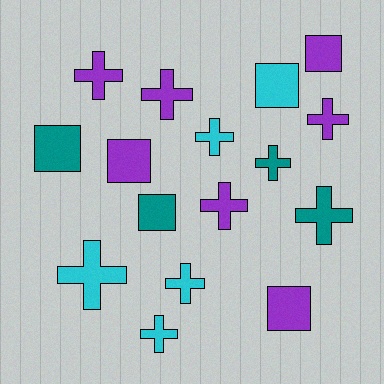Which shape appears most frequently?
Cross, with 10 objects.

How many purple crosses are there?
There are 4 purple crosses.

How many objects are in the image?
There are 16 objects.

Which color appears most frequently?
Purple, with 7 objects.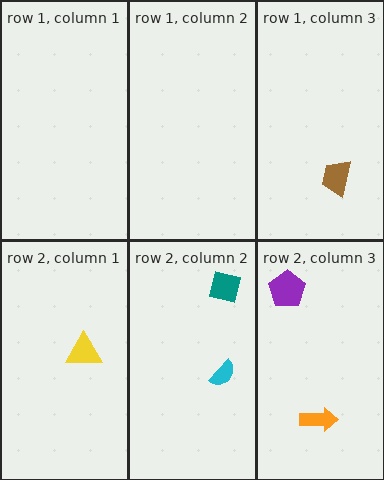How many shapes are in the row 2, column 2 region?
2.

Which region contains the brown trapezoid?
The row 1, column 3 region.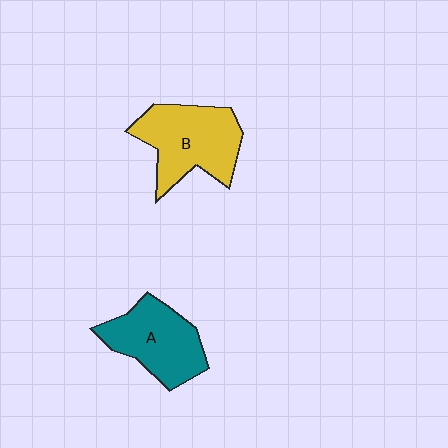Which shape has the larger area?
Shape B (yellow).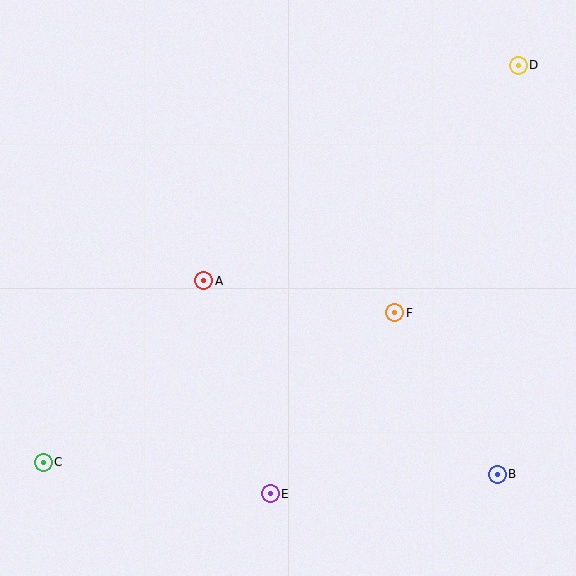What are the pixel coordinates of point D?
Point D is at (518, 65).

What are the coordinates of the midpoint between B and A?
The midpoint between B and A is at (350, 377).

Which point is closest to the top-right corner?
Point D is closest to the top-right corner.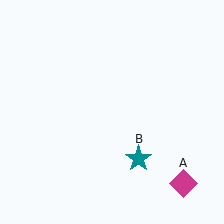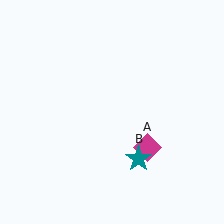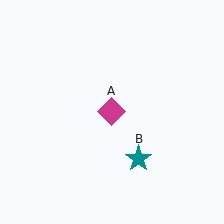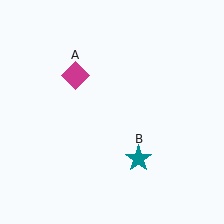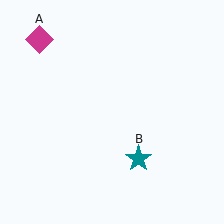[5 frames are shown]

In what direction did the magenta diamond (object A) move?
The magenta diamond (object A) moved up and to the left.